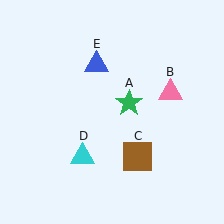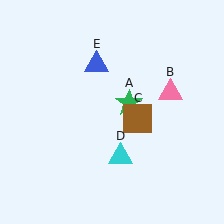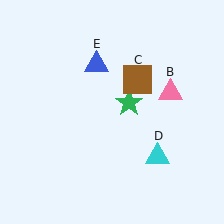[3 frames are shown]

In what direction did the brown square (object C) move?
The brown square (object C) moved up.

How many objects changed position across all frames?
2 objects changed position: brown square (object C), cyan triangle (object D).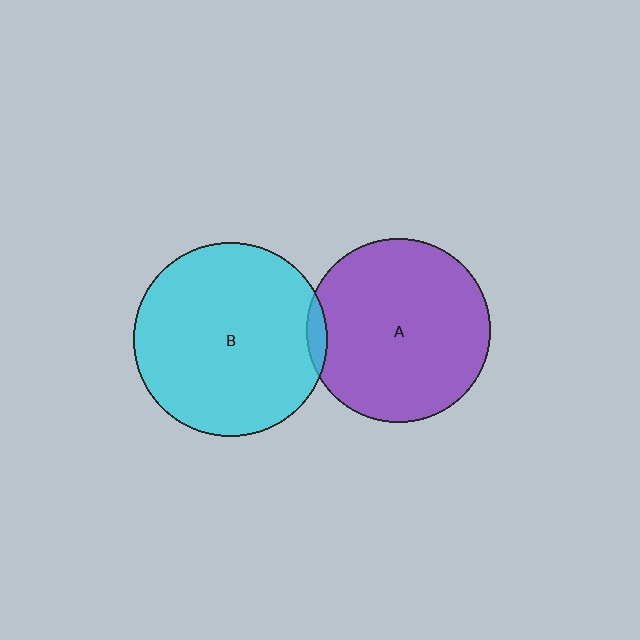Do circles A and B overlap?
Yes.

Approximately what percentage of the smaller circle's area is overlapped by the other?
Approximately 5%.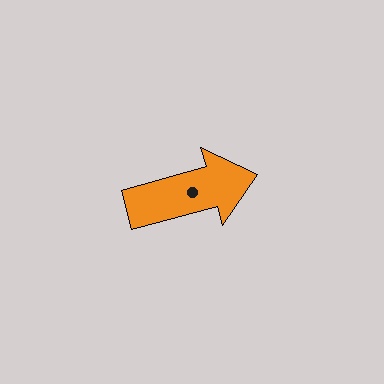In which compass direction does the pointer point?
East.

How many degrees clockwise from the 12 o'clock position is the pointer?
Approximately 75 degrees.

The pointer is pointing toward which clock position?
Roughly 2 o'clock.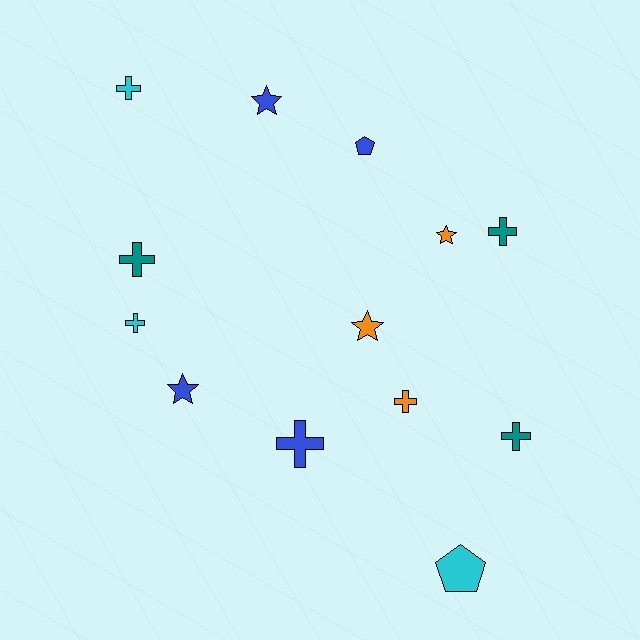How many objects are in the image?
There are 13 objects.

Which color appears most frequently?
Blue, with 4 objects.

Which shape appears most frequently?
Cross, with 7 objects.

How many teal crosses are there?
There are 3 teal crosses.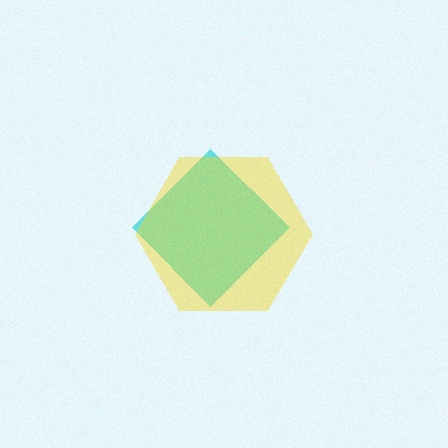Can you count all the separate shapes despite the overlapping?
Yes, there are 2 separate shapes.